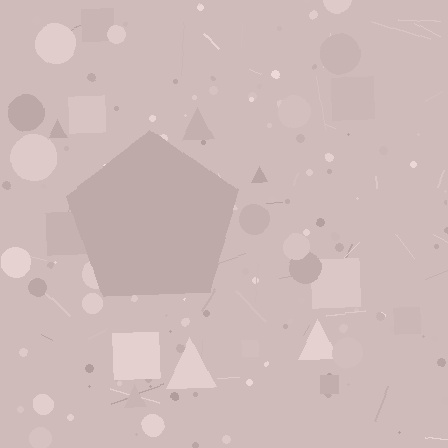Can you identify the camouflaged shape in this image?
The camouflaged shape is a pentagon.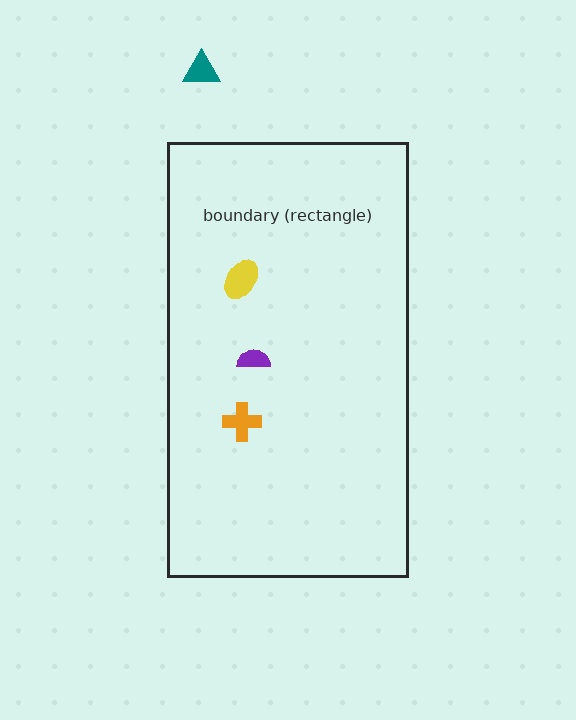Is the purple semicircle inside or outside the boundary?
Inside.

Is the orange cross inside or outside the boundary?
Inside.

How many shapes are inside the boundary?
3 inside, 1 outside.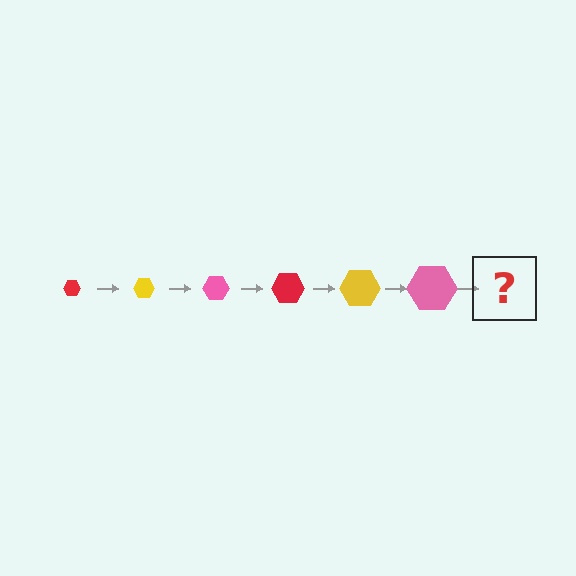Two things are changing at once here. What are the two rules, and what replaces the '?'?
The two rules are that the hexagon grows larger each step and the color cycles through red, yellow, and pink. The '?' should be a red hexagon, larger than the previous one.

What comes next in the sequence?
The next element should be a red hexagon, larger than the previous one.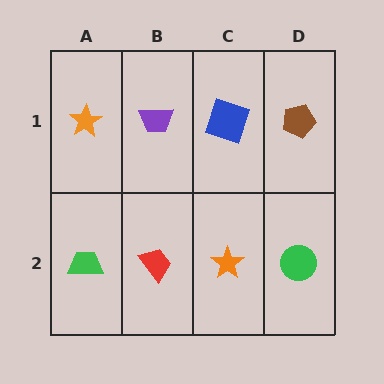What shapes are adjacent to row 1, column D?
A green circle (row 2, column D), a blue square (row 1, column C).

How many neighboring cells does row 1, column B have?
3.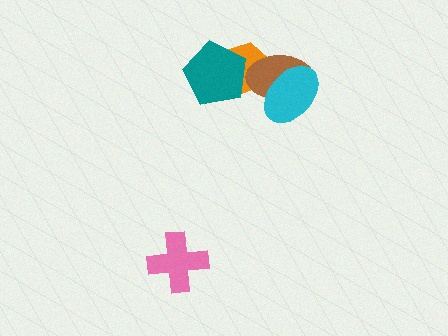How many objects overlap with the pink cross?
0 objects overlap with the pink cross.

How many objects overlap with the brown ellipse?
2 objects overlap with the brown ellipse.